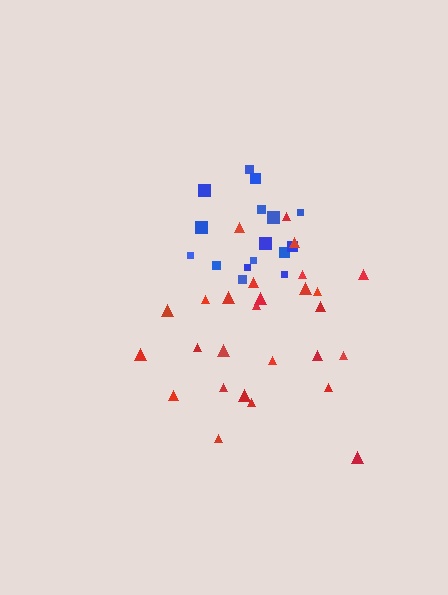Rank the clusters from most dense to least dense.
blue, red.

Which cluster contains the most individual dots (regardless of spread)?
Red (27).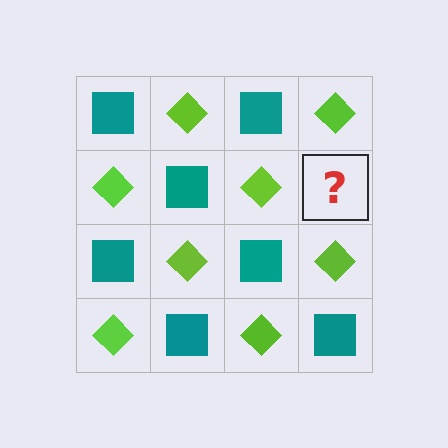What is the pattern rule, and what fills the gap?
The rule is that it alternates teal square and lime diamond in a checkerboard pattern. The gap should be filled with a teal square.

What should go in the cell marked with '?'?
The missing cell should contain a teal square.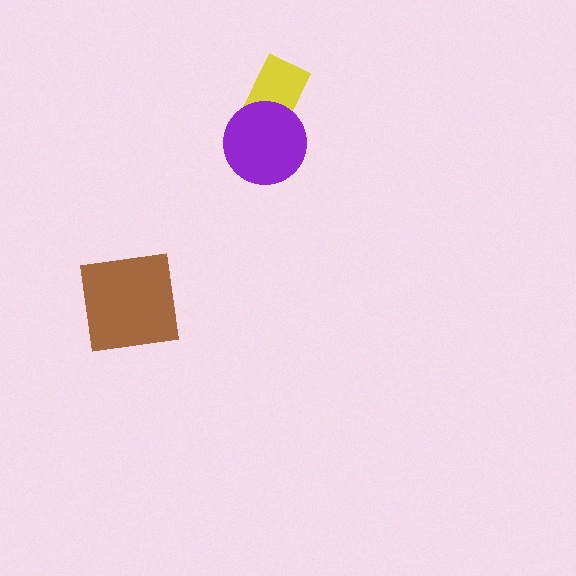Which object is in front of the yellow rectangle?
The purple circle is in front of the yellow rectangle.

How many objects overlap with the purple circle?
1 object overlaps with the purple circle.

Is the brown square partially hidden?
No, no other shape covers it.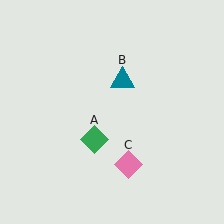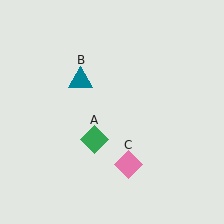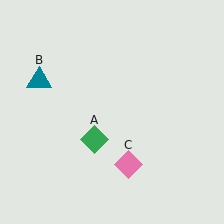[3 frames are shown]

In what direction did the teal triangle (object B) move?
The teal triangle (object B) moved left.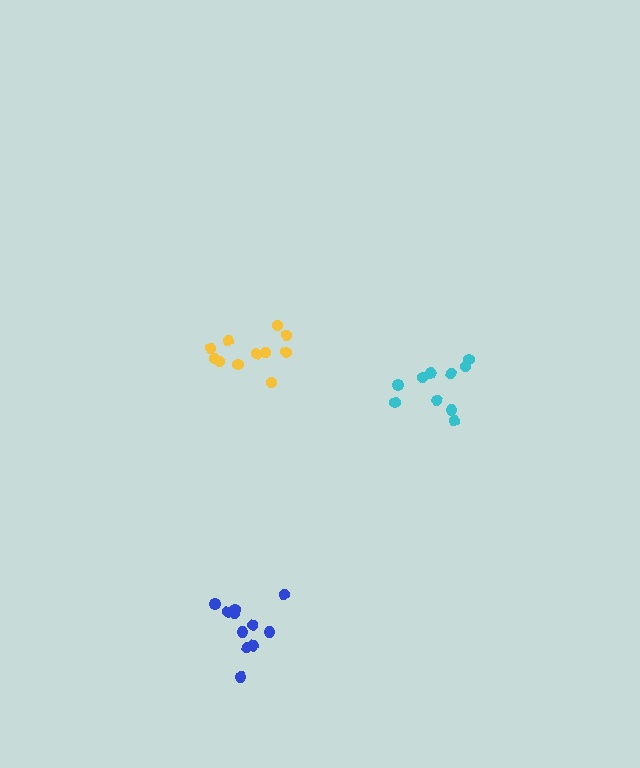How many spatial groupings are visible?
There are 3 spatial groupings.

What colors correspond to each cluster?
The clusters are colored: cyan, yellow, blue.